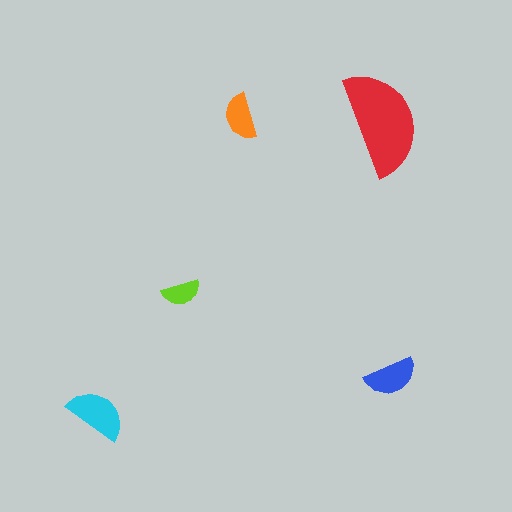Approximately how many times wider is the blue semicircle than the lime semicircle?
About 1.5 times wider.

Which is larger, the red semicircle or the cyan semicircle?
The red one.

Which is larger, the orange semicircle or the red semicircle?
The red one.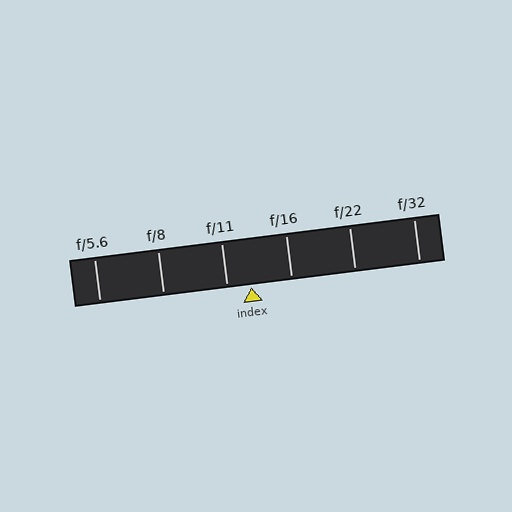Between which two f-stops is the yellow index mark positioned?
The index mark is between f/11 and f/16.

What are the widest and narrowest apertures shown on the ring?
The widest aperture shown is f/5.6 and the narrowest is f/32.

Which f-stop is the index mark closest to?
The index mark is closest to f/11.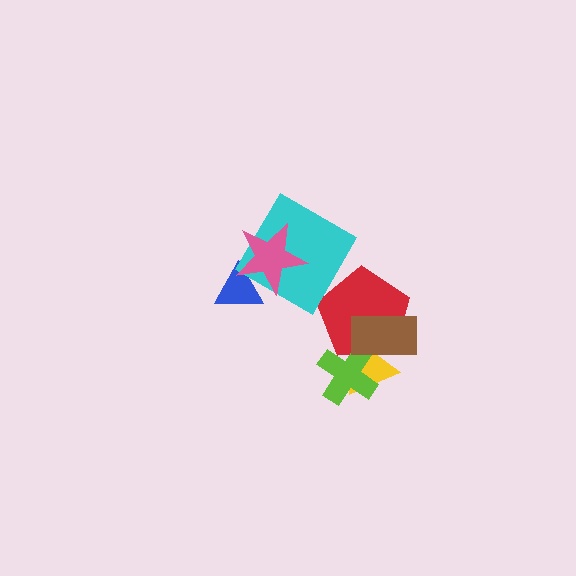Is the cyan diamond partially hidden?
Yes, it is partially covered by another shape.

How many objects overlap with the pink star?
2 objects overlap with the pink star.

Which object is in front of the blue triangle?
The pink star is in front of the blue triangle.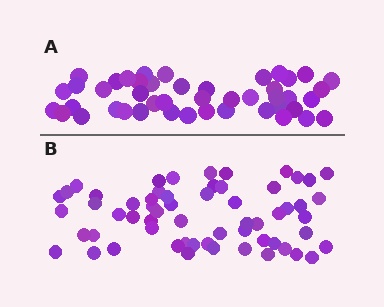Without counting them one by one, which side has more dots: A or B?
Region B (the bottom region) has more dots.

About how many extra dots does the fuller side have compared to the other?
Region B has approximately 15 more dots than region A.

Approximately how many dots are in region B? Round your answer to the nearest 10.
About 60 dots.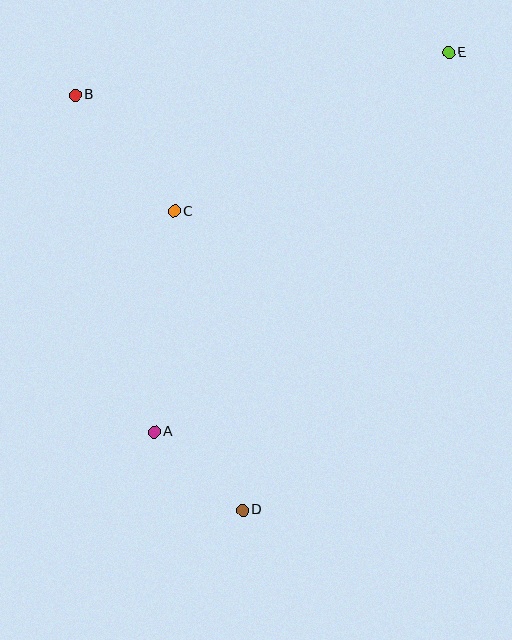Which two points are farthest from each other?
Points D and E are farthest from each other.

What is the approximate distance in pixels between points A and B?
The distance between A and B is approximately 346 pixels.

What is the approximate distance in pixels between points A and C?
The distance between A and C is approximately 221 pixels.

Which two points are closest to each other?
Points A and D are closest to each other.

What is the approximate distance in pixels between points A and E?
The distance between A and E is approximately 480 pixels.